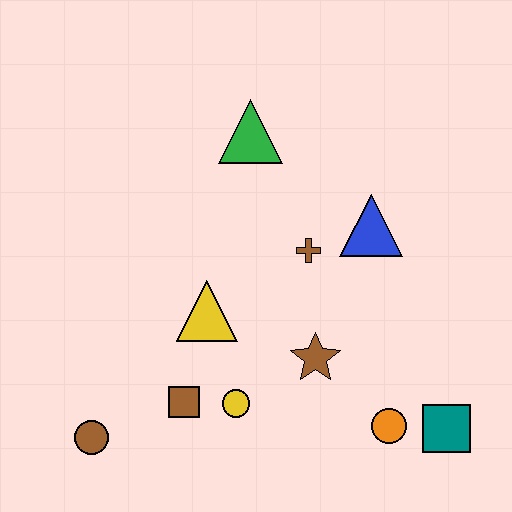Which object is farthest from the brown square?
The green triangle is farthest from the brown square.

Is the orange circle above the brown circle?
Yes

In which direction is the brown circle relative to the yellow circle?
The brown circle is to the left of the yellow circle.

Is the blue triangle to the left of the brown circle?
No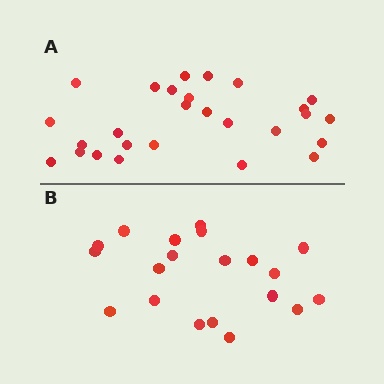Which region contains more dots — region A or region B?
Region A (the top region) has more dots.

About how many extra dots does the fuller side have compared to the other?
Region A has roughly 8 or so more dots than region B.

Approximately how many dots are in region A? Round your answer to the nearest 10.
About 30 dots. (The exact count is 27, which rounds to 30.)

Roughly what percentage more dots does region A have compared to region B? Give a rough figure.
About 35% more.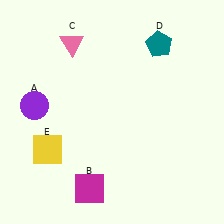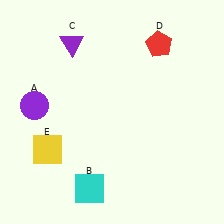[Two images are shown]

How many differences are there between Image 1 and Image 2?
There are 3 differences between the two images.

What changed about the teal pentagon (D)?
In Image 1, D is teal. In Image 2, it changed to red.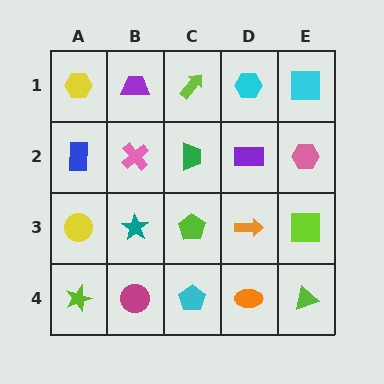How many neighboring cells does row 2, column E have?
3.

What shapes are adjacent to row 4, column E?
A lime square (row 3, column E), an orange ellipse (row 4, column D).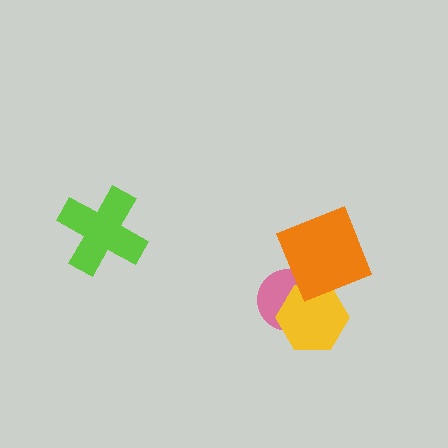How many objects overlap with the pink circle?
2 objects overlap with the pink circle.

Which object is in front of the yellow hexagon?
The orange square is in front of the yellow hexagon.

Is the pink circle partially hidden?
Yes, it is partially covered by another shape.